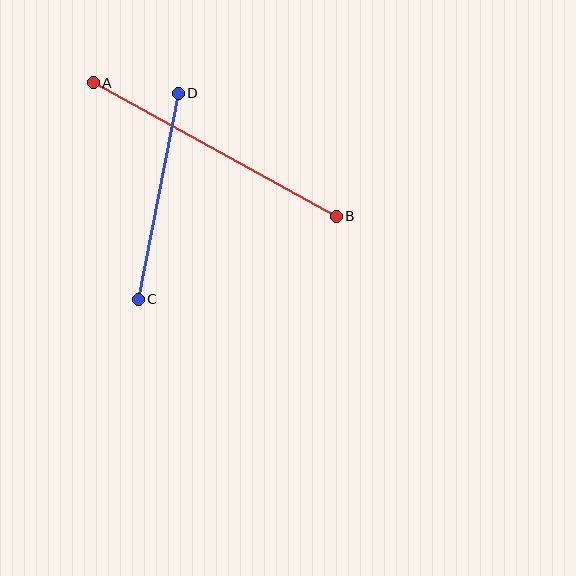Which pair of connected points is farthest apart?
Points A and B are farthest apart.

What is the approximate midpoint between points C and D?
The midpoint is at approximately (158, 196) pixels.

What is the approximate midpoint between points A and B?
The midpoint is at approximately (215, 150) pixels.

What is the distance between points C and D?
The distance is approximately 210 pixels.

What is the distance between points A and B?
The distance is approximately 277 pixels.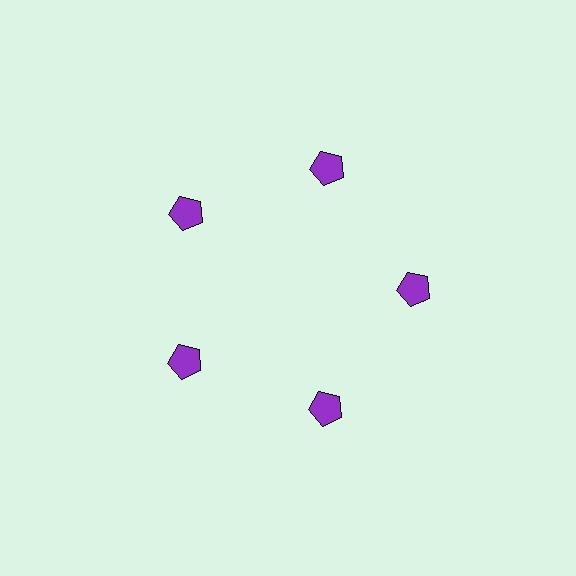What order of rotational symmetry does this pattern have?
This pattern has 5-fold rotational symmetry.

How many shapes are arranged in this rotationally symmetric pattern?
There are 5 shapes, arranged in 5 groups of 1.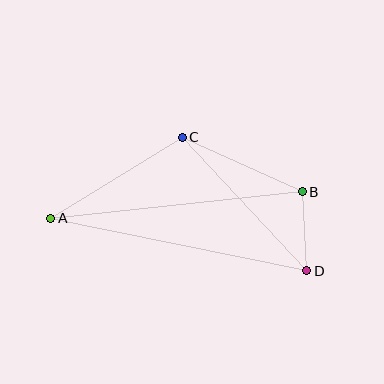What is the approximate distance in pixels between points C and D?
The distance between C and D is approximately 183 pixels.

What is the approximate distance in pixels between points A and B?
The distance between A and B is approximately 253 pixels.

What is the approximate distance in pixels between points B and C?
The distance between B and C is approximately 132 pixels.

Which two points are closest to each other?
Points B and D are closest to each other.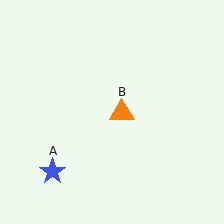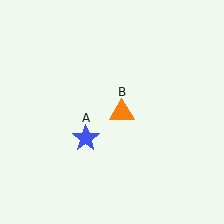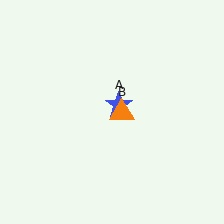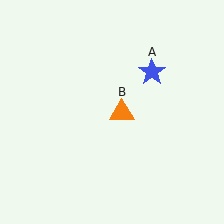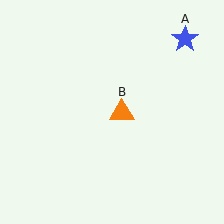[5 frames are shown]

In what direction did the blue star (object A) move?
The blue star (object A) moved up and to the right.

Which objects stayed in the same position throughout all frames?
Orange triangle (object B) remained stationary.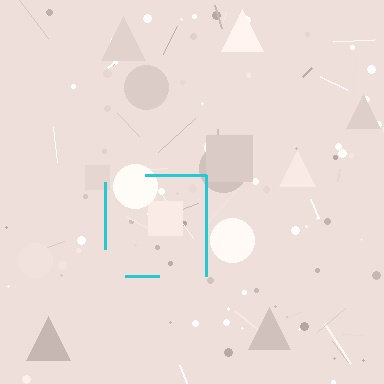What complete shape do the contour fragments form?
The contour fragments form a square.